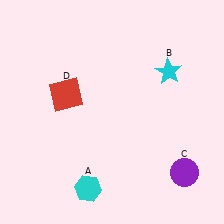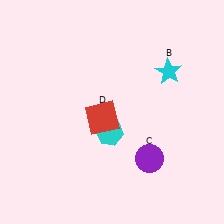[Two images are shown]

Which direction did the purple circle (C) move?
The purple circle (C) moved left.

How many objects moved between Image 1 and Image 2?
3 objects moved between the two images.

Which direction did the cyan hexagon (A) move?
The cyan hexagon (A) moved up.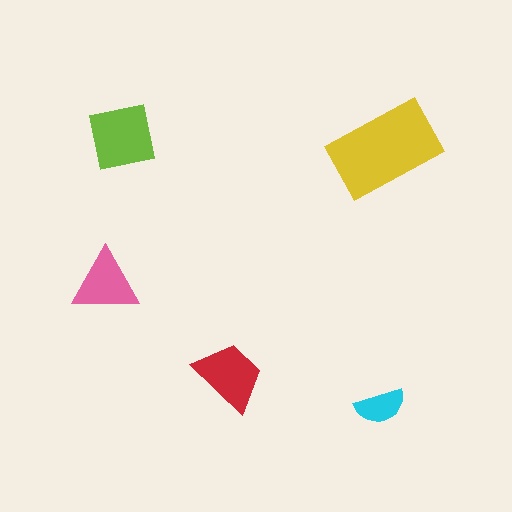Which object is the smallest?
The cyan semicircle.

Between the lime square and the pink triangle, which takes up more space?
The lime square.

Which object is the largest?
The yellow rectangle.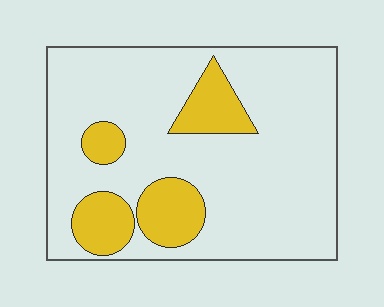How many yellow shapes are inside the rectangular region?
4.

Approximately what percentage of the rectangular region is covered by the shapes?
Approximately 20%.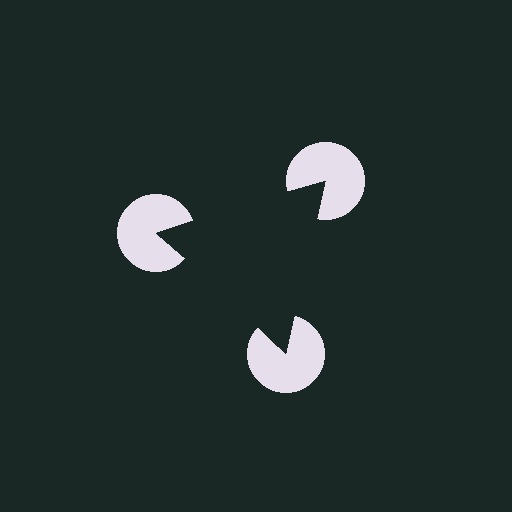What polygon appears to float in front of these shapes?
An illusory triangle — its edges are inferred from the aligned wedge cuts in the pac-man discs, not physically drawn.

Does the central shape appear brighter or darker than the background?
It typically appears slightly darker than the background, even though no actual brightness change is drawn.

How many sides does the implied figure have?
3 sides.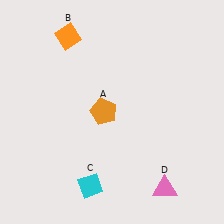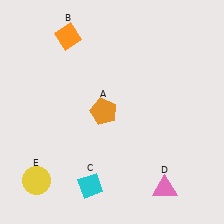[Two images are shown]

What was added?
A yellow circle (E) was added in Image 2.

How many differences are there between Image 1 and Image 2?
There is 1 difference between the two images.